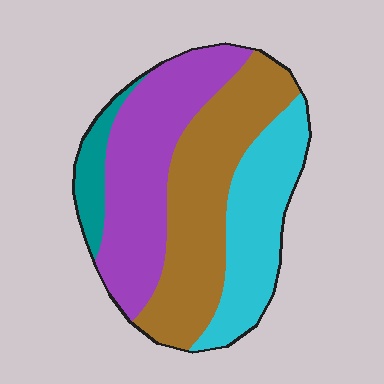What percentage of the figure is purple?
Purple covers about 35% of the figure.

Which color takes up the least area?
Teal, at roughly 5%.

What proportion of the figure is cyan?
Cyan takes up about one quarter (1/4) of the figure.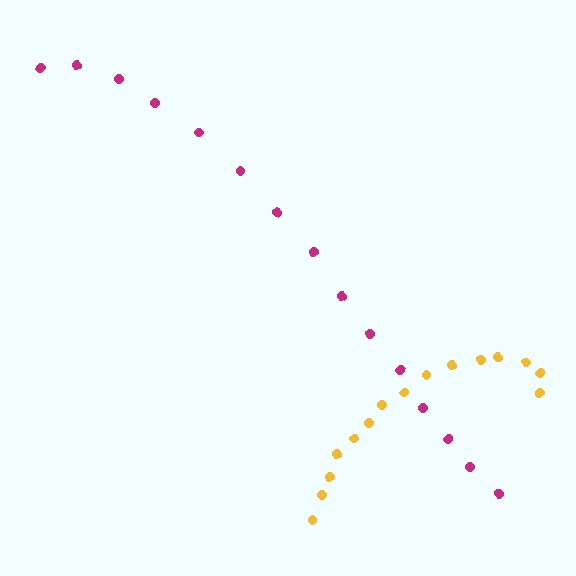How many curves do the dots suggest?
There are 2 distinct paths.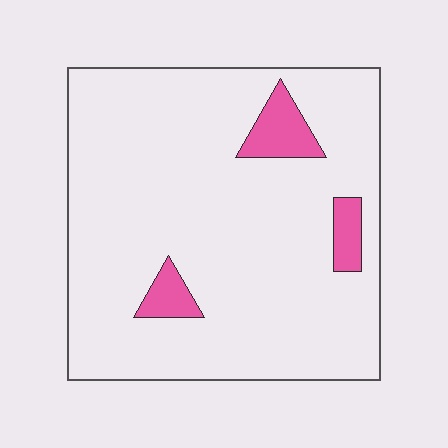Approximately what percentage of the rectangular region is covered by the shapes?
Approximately 10%.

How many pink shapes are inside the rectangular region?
3.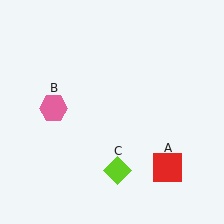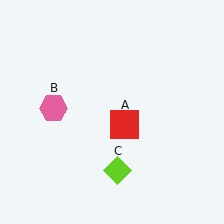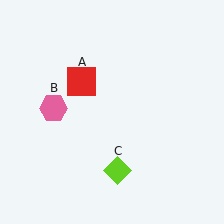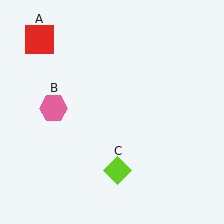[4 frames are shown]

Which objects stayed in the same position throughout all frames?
Pink hexagon (object B) and lime diamond (object C) remained stationary.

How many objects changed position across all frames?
1 object changed position: red square (object A).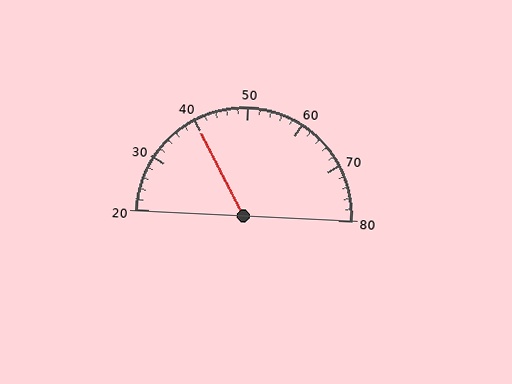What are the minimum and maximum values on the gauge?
The gauge ranges from 20 to 80.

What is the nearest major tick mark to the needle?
The nearest major tick mark is 40.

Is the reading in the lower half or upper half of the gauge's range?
The reading is in the lower half of the range (20 to 80).